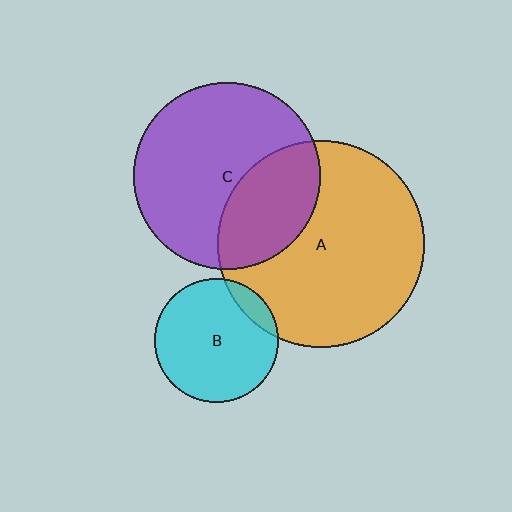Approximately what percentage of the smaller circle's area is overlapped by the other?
Approximately 10%.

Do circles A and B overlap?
Yes.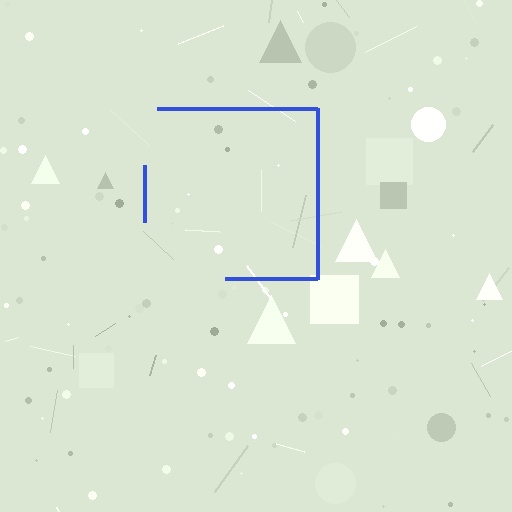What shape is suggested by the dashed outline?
The dashed outline suggests a square.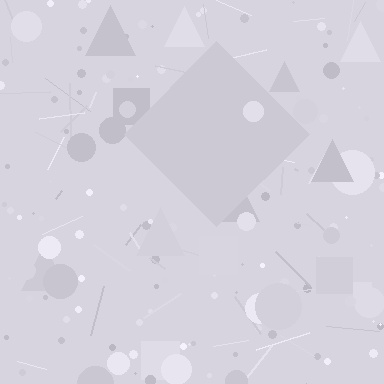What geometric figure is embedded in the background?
A diamond is embedded in the background.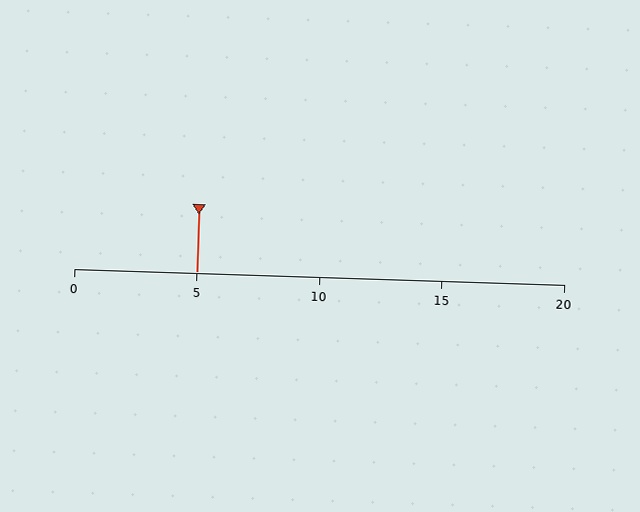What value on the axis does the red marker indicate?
The marker indicates approximately 5.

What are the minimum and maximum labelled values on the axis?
The axis runs from 0 to 20.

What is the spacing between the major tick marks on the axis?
The major ticks are spaced 5 apart.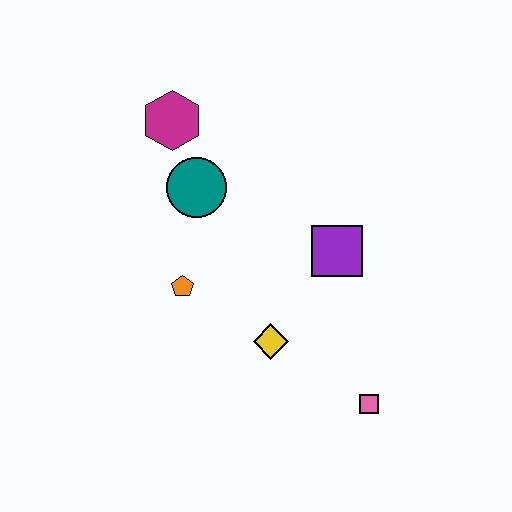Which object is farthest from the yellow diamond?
The magenta hexagon is farthest from the yellow diamond.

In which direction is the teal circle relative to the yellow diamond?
The teal circle is above the yellow diamond.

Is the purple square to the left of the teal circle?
No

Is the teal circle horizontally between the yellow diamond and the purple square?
No